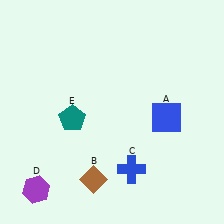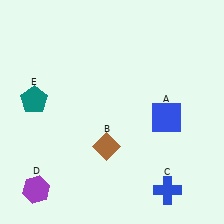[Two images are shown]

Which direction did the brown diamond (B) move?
The brown diamond (B) moved up.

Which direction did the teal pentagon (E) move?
The teal pentagon (E) moved left.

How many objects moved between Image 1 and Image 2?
3 objects moved between the two images.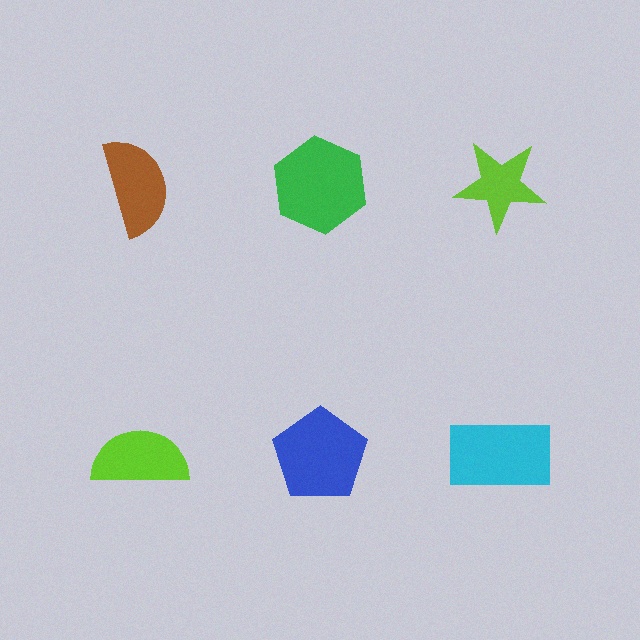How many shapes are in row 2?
3 shapes.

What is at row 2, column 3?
A cyan rectangle.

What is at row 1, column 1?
A brown semicircle.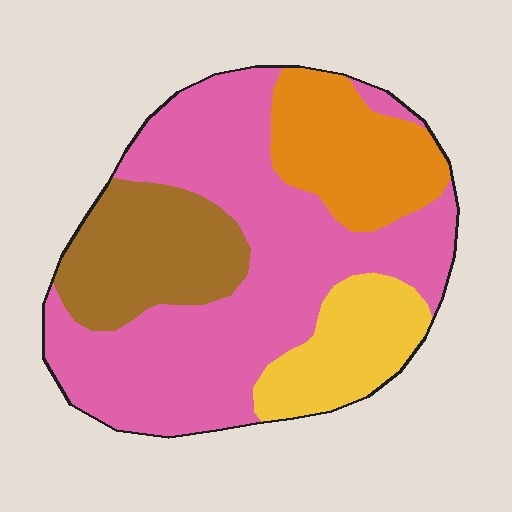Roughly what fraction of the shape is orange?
Orange takes up about one sixth (1/6) of the shape.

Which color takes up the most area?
Pink, at roughly 55%.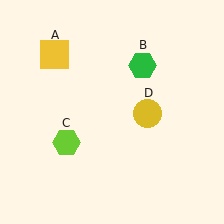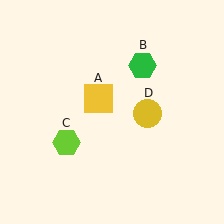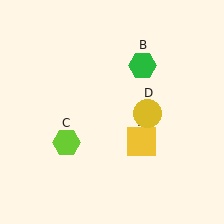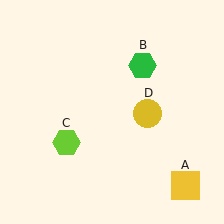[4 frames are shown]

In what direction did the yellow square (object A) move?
The yellow square (object A) moved down and to the right.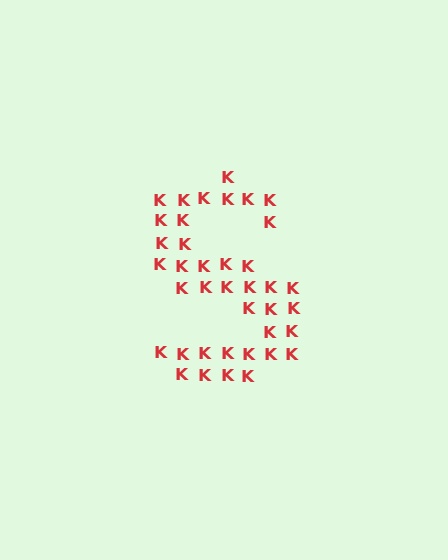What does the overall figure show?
The overall figure shows the letter S.